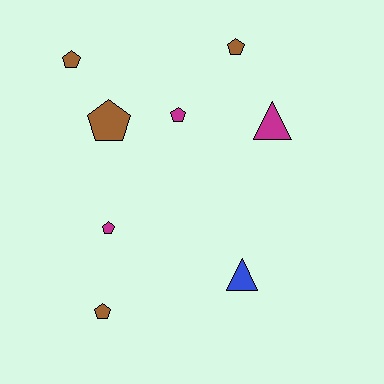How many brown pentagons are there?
There are 4 brown pentagons.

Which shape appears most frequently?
Pentagon, with 6 objects.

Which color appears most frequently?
Brown, with 4 objects.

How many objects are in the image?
There are 8 objects.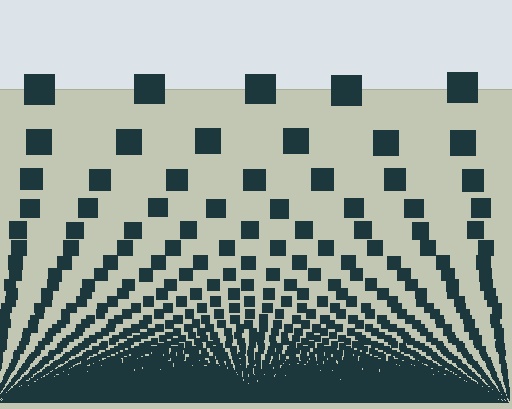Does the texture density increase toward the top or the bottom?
Density increases toward the bottom.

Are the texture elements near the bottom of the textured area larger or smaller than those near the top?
Smaller. The gradient is inverted — elements near the bottom are smaller and denser.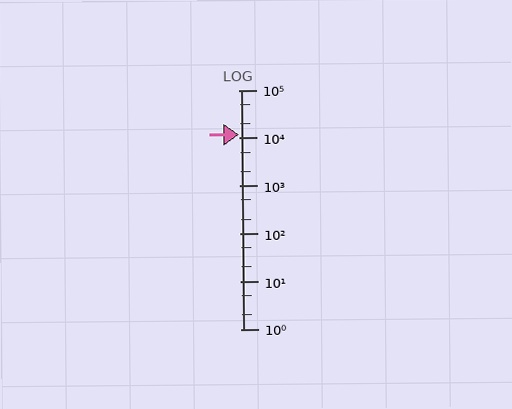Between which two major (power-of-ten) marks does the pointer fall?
The pointer is between 10000 and 100000.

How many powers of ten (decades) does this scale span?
The scale spans 5 decades, from 1 to 100000.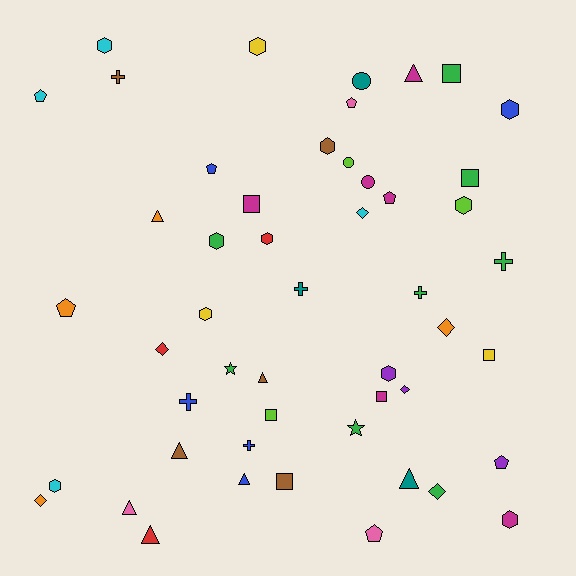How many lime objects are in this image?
There are 3 lime objects.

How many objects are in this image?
There are 50 objects.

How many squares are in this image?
There are 7 squares.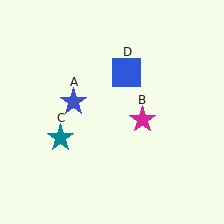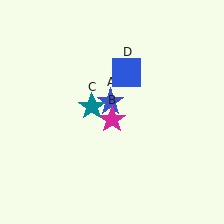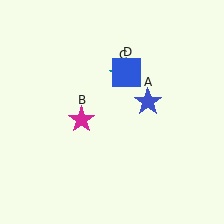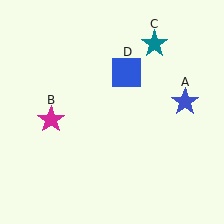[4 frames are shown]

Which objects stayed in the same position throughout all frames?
Blue square (object D) remained stationary.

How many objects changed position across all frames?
3 objects changed position: blue star (object A), magenta star (object B), teal star (object C).